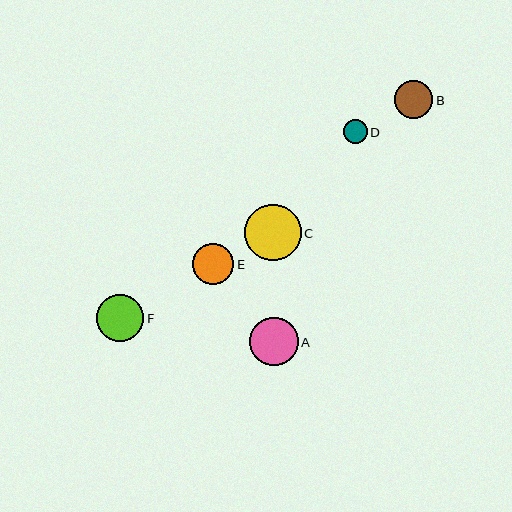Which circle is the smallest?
Circle D is the smallest with a size of approximately 24 pixels.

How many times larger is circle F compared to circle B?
Circle F is approximately 1.2 times the size of circle B.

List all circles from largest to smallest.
From largest to smallest: C, A, F, E, B, D.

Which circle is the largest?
Circle C is the largest with a size of approximately 57 pixels.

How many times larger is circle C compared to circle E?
Circle C is approximately 1.4 times the size of circle E.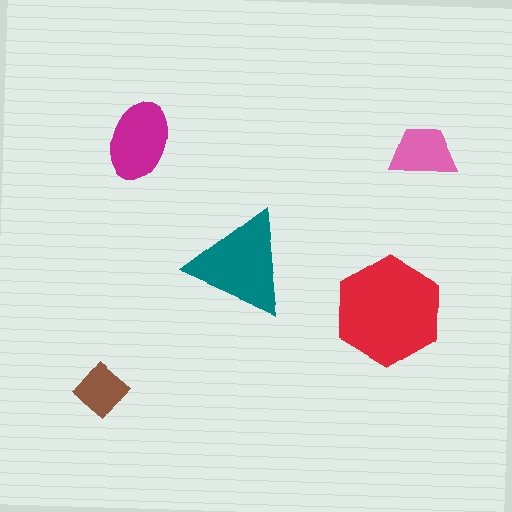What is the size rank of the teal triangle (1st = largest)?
2nd.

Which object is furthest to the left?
The brown diamond is leftmost.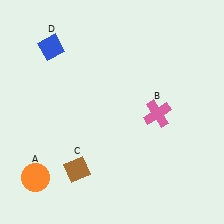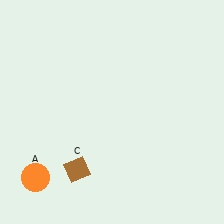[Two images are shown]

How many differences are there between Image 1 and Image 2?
There are 2 differences between the two images.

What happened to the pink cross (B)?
The pink cross (B) was removed in Image 2. It was in the bottom-right area of Image 1.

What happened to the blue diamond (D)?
The blue diamond (D) was removed in Image 2. It was in the top-left area of Image 1.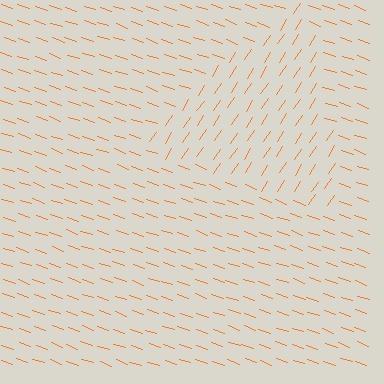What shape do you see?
I see a triangle.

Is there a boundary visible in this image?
Yes, there is a texture boundary formed by a change in line orientation.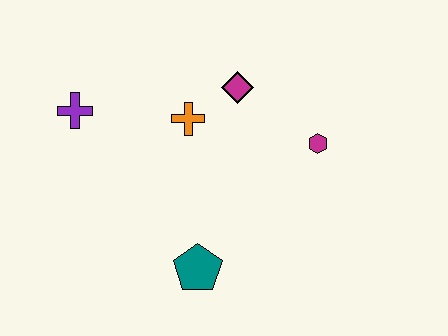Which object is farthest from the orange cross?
The teal pentagon is farthest from the orange cross.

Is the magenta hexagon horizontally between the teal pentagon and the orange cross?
No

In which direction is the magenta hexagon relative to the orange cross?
The magenta hexagon is to the right of the orange cross.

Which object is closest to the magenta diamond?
The orange cross is closest to the magenta diamond.